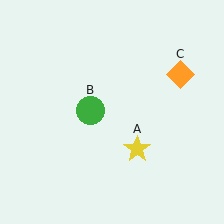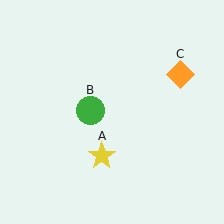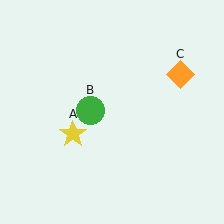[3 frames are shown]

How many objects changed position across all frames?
1 object changed position: yellow star (object A).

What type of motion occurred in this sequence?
The yellow star (object A) rotated clockwise around the center of the scene.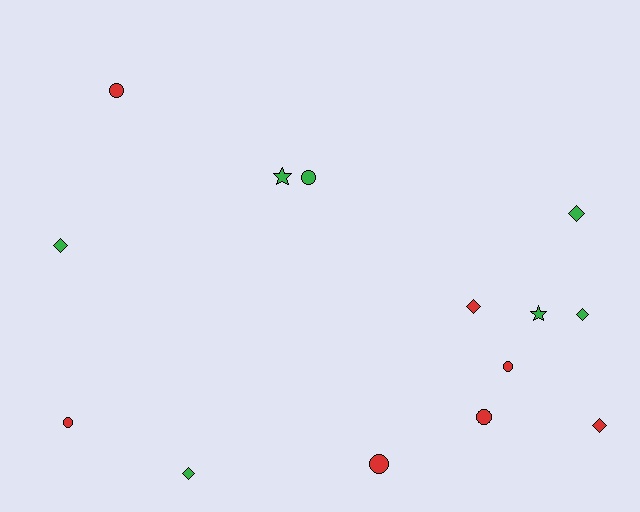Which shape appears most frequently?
Diamond, with 6 objects.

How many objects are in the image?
There are 14 objects.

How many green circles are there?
There is 1 green circle.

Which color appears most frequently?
Green, with 7 objects.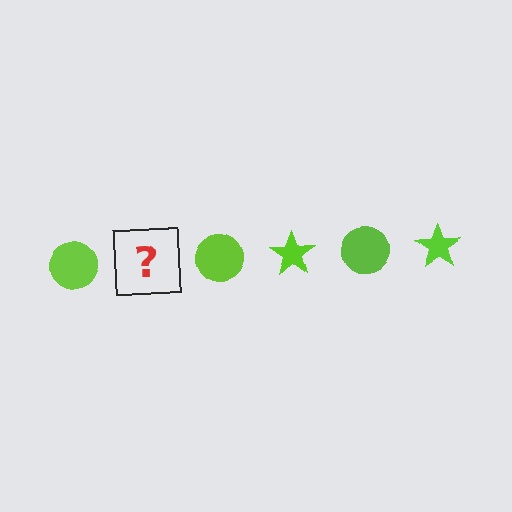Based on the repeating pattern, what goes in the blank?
The blank should be a lime star.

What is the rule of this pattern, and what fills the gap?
The rule is that the pattern cycles through circle, star shapes in lime. The gap should be filled with a lime star.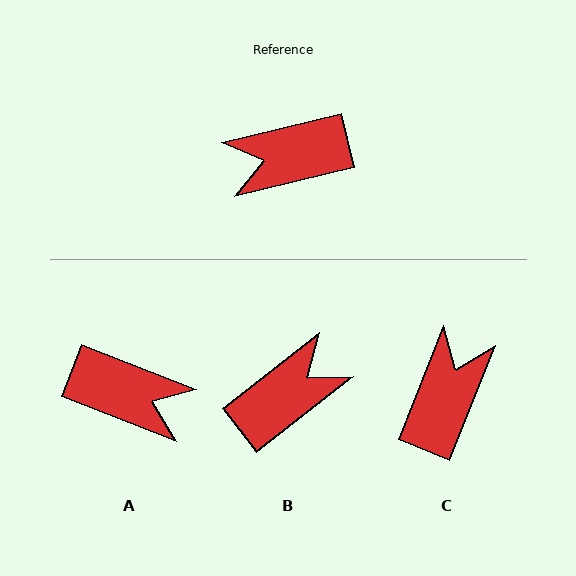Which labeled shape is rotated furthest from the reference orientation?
B, about 156 degrees away.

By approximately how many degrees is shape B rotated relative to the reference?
Approximately 156 degrees clockwise.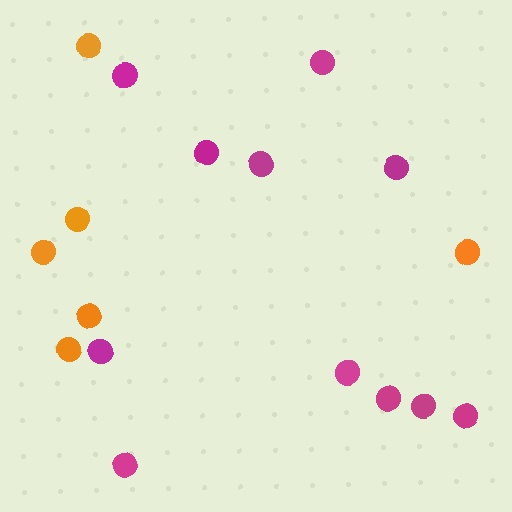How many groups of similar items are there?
There are 2 groups: one group of magenta circles (11) and one group of orange circles (6).